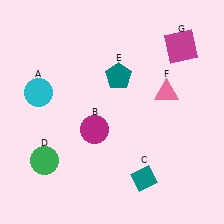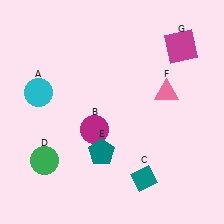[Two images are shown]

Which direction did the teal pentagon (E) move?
The teal pentagon (E) moved down.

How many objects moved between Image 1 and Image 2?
1 object moved between the two images.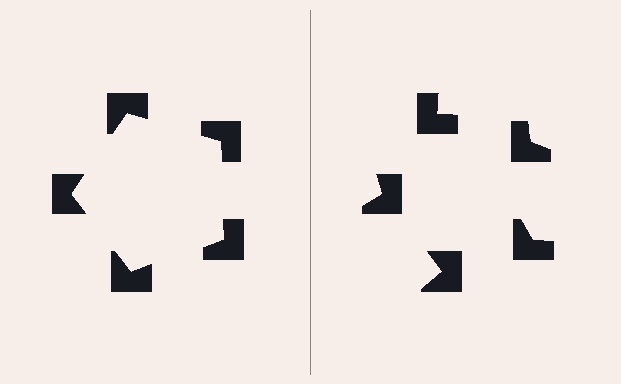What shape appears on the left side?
An illusory pentagon.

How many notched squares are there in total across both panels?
10 — 5 on each side.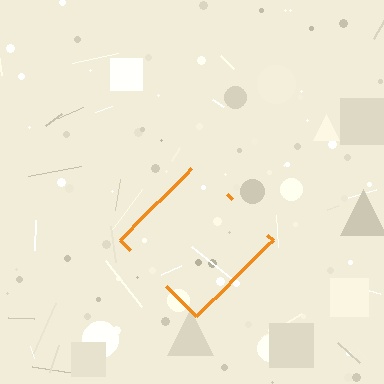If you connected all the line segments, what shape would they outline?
They would outline a diamond.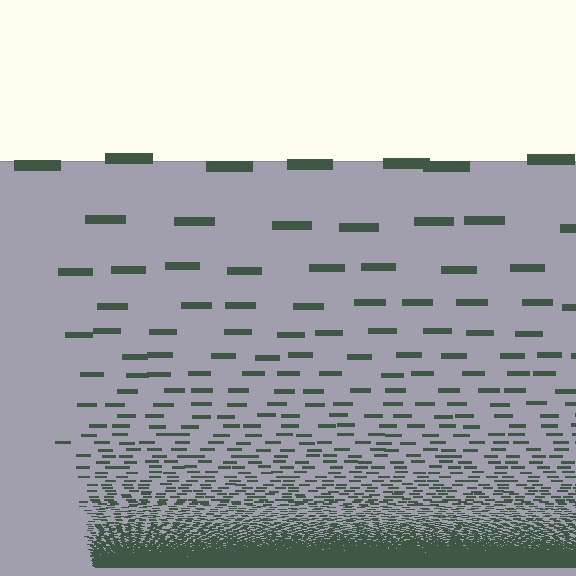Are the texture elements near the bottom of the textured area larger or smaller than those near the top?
Smaller. The gradient is inverted — elements near the bottom are smaller and denser.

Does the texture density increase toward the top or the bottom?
Density increases toward the bottom.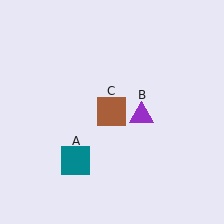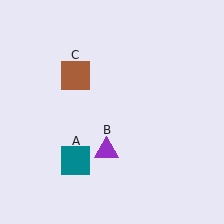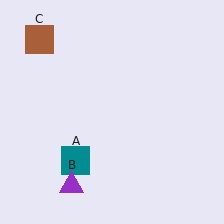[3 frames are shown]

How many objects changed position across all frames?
2 objects changed position: purple triangle (object B), brown square (object C).